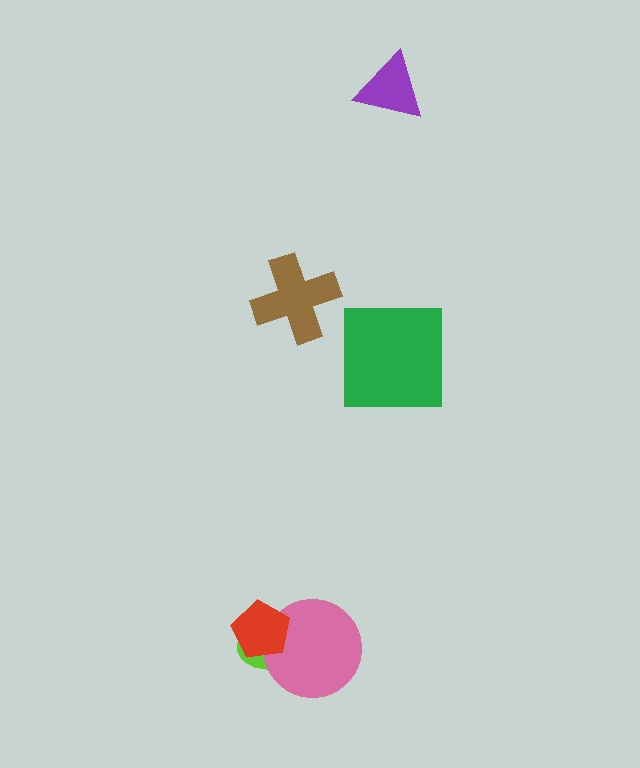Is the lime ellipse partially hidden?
Yes, it is partially covered by another shape.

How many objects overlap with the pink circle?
2 objects overlap with the pink circle.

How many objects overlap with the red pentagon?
2 objects overlap with the red pentagon.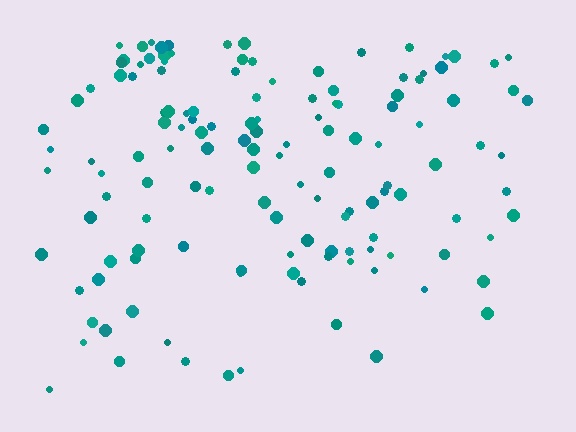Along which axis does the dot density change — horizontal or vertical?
Vertical.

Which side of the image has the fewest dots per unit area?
The bottom.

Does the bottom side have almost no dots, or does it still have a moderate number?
Still a moderate number, just noticeably fewer than the top.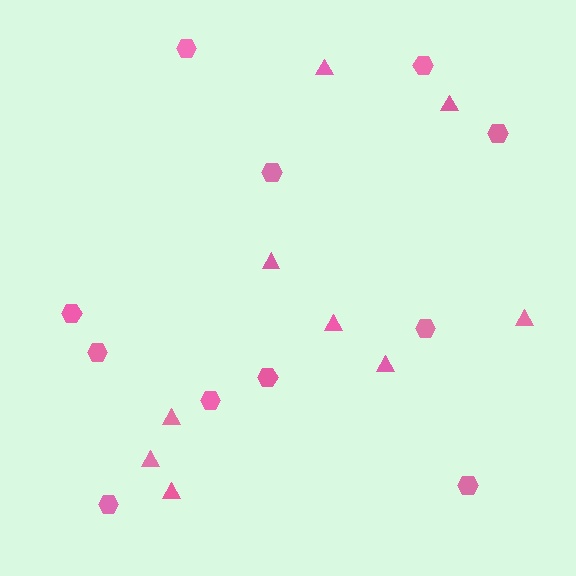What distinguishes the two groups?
There are 2 groups: one group of hexagons (11) and one group of triangles (9).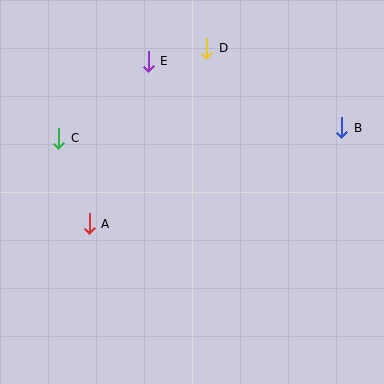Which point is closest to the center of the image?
Point A at (89, 224) is closest to the center.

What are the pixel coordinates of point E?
Point E is at (148, 61).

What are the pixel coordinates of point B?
Point B is at (342, 128).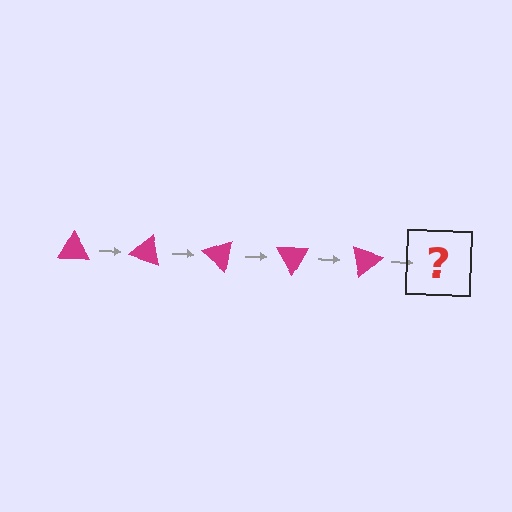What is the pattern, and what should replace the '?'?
The pattern is that the triangle rotates 20 degrees each step. The '?' should be a magenta triangle rotated 100 degrees.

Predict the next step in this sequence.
The next step is a magenta triangle rotated 100 degrees.